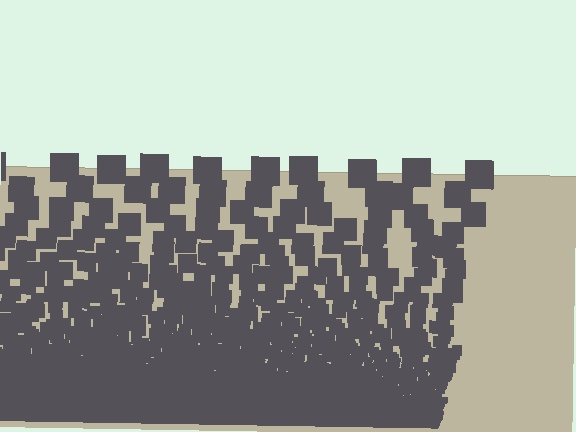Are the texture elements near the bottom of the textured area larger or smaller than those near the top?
Smaller. The gradient is inverted — elements near the bottom are smaller and denser.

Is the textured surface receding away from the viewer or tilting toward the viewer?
The surface appears to tilt toward the viewer. Texture elements get larger and sparser toward the top.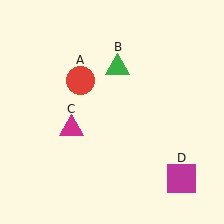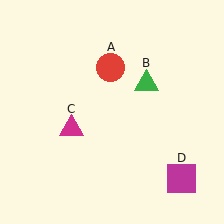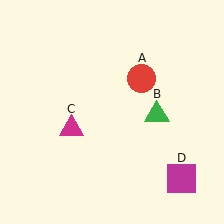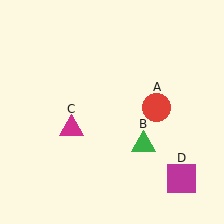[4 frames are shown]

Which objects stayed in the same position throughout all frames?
Magenta triangle (object C) and magenta square (object D) remained stationary.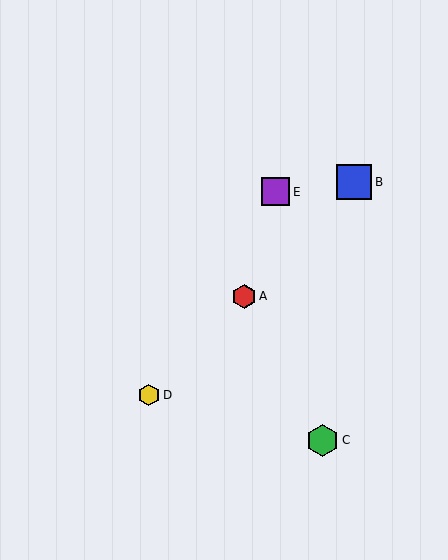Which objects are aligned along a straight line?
Objects A, B, D are aligned along a straight line.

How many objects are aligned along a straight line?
3 objects (A, B, D) are aligned along a straight line.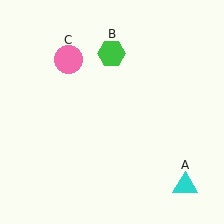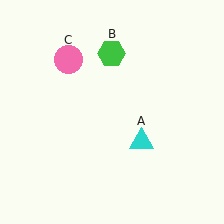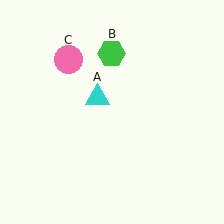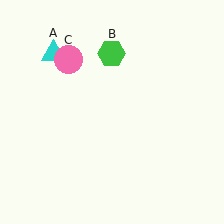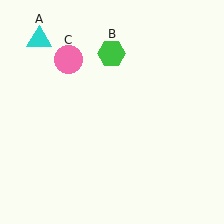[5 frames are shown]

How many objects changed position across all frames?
1 object changed position: cyan triangle (object A).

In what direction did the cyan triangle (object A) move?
The cyan triangle (object A) moved up and to the left.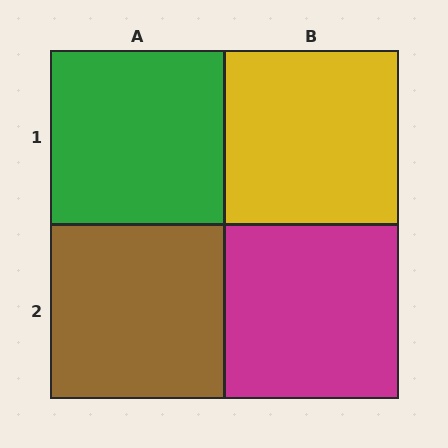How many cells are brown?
1 cell is brown.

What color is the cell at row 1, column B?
Yellow.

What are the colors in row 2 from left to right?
Brown, magenta.